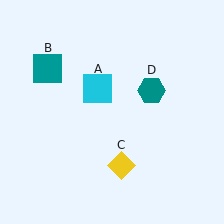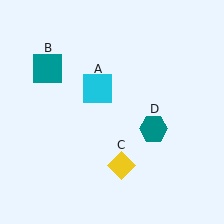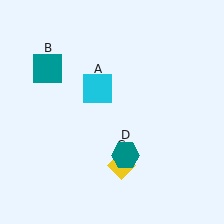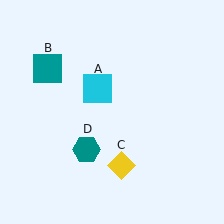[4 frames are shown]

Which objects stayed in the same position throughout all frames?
Cyan square (object A) and teal square (object B) and yellow diamond (object C) remained stationary.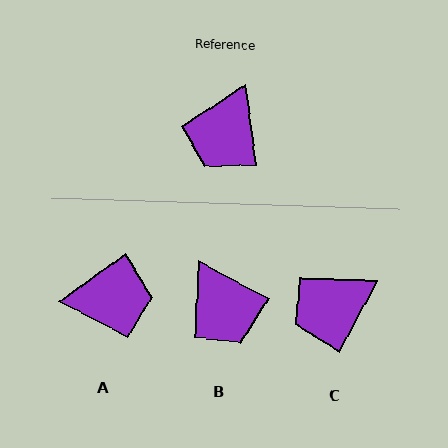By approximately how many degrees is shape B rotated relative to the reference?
Approximately 54 degrees counter-clockwise.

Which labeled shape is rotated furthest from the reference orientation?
A, about 119 degrees away.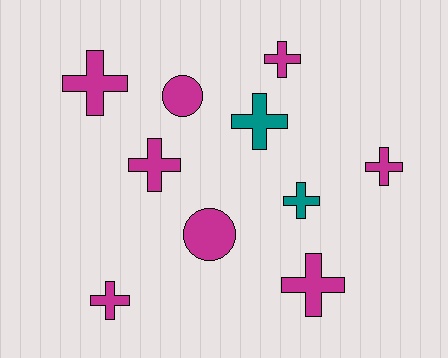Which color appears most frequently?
Magenta, with 8 objects.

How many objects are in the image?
There are 10 objects.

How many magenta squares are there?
There are no magenta squares.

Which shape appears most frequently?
Cross, with 8 objects.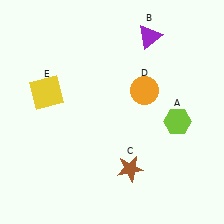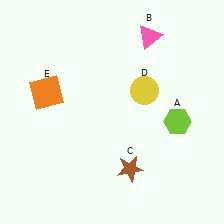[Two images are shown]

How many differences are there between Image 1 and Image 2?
There are 3 differences between the two images.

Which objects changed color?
B changed from purple to pink. D changed from orange to yellow. E changed from yellow to orange.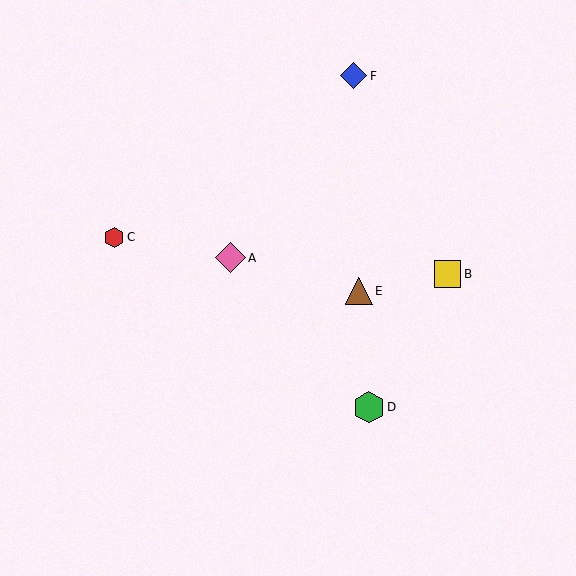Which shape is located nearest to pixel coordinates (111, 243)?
The red hexagon (labeled C) at (114, 237) is nearest to that location.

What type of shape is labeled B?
Shape B is a yellow square.